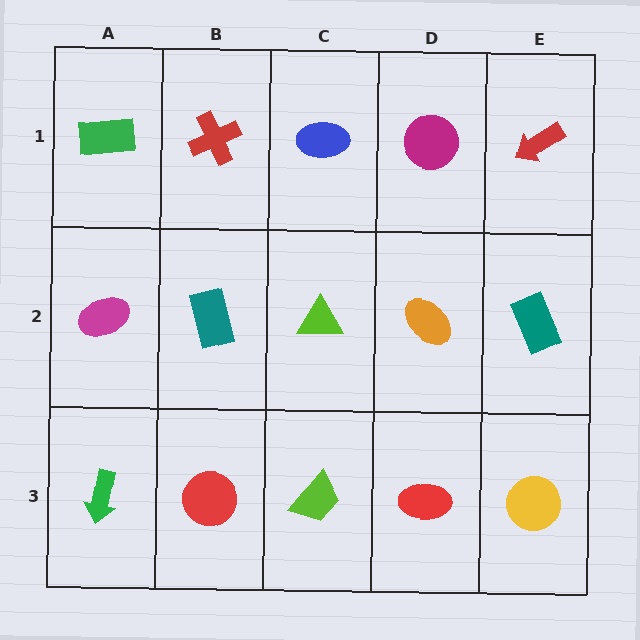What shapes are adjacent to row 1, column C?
A lime triangle (row 2, column C), a red cross (row 1, column B), a magenta circle (row 1, column D).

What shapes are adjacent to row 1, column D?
An orange ellipse (row 2, column D), a blue ellipse (row 1, column C), a red arrow (row 1, column E).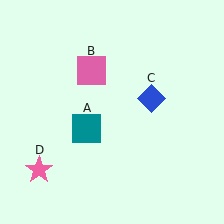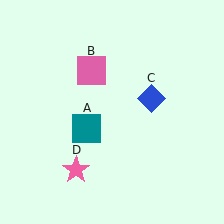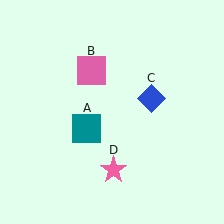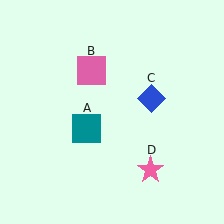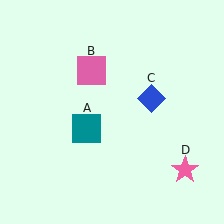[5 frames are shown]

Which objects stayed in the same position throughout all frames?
Teal square (object A) and pink square (object B) and blue diamond (object C) remained stationary.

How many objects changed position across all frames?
1 object changed position: pink star (object D).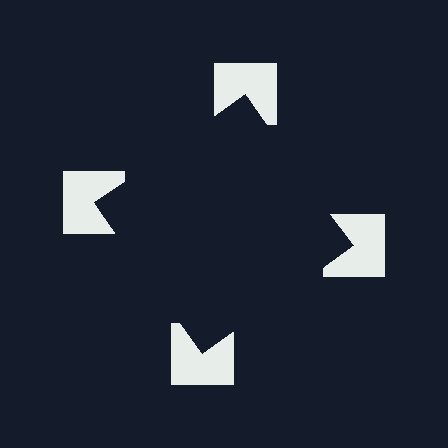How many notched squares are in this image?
There are 4 — one at each vertex of the illusory square.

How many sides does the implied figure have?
4 sides.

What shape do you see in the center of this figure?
An illusory square — its edges are inferred from the aligned wedge cuts in the notched squares, not physically drawn.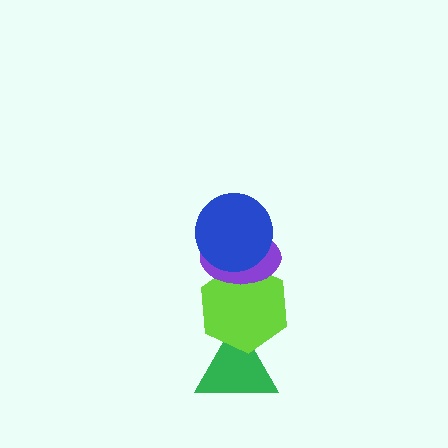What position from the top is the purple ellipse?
The purple ellipse is 2nd from the top.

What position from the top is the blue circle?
The blue circle is 1st from the top.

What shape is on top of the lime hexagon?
The purple ellipse is on top of the lime hexagon.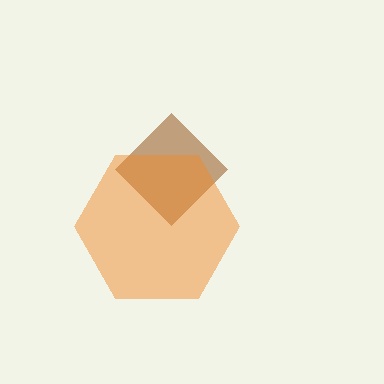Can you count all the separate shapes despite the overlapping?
Yes, there are 2 separate shapes.